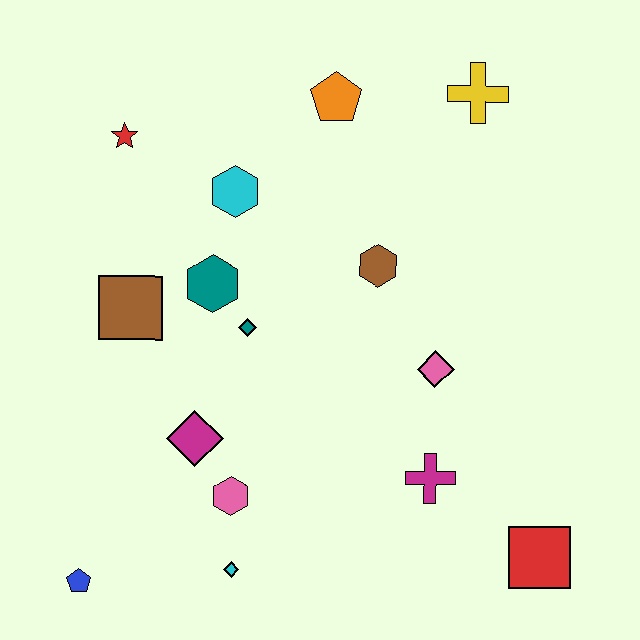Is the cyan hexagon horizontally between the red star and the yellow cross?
Yes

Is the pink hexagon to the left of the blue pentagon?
No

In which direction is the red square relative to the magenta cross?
The red square is to the right of the magenta cross.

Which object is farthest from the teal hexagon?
The red square is farthest from the teal hexagon.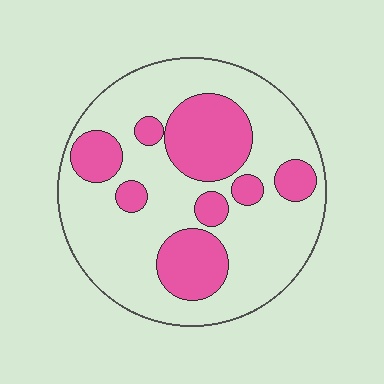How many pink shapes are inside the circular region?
8.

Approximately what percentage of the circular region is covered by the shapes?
Approximately 30%.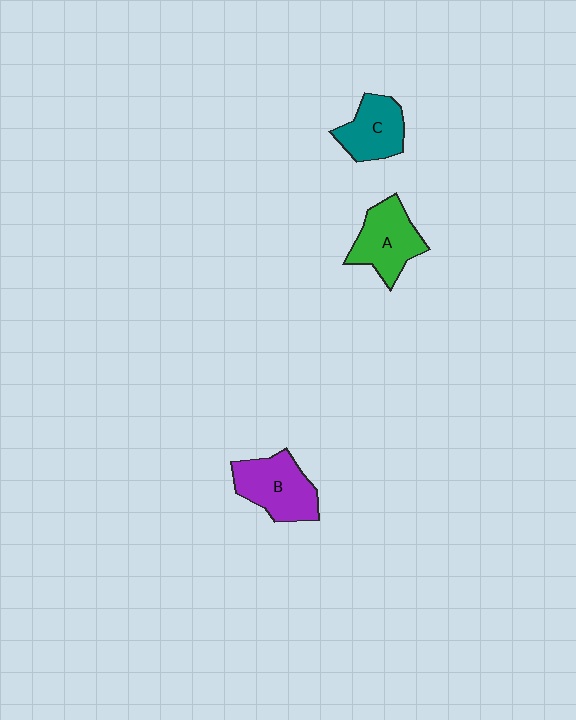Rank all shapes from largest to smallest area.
From largest to smallest: B (purple), A (green), C (teal).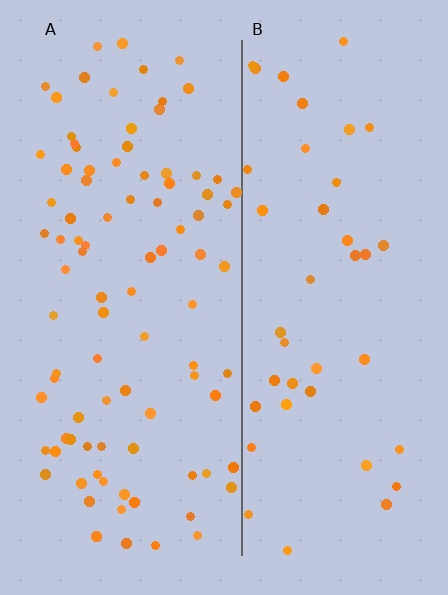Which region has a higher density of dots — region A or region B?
A (the left).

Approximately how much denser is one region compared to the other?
Approximately 2.2× — region A over region B.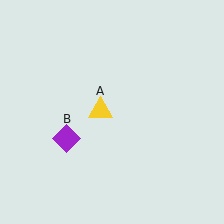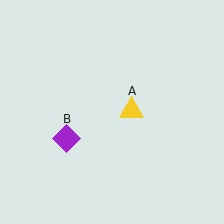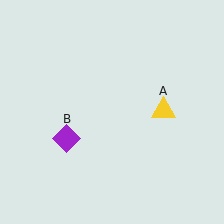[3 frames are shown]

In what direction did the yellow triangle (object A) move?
The yellow triangle (object A) moved right.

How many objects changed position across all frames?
1 object changed position: yellow triangle (object A).